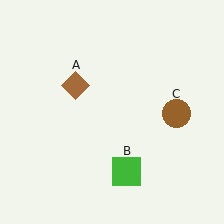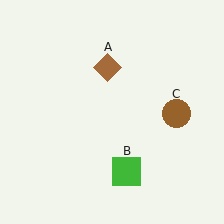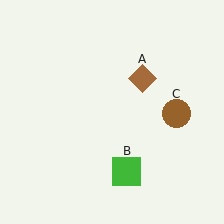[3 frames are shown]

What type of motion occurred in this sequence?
The brown diamond (object A) rotated clockwise around the center of the scene.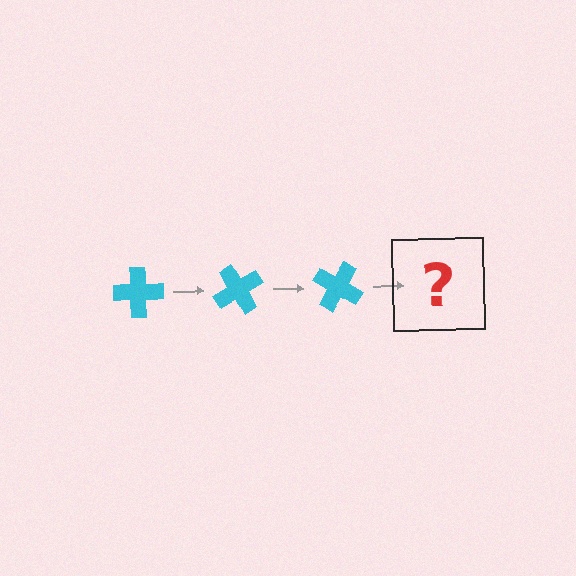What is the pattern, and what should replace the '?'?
The pattern is that the cross rotates 60 degrees each step. The '?' should be a cyan cross rotated 180 degrees.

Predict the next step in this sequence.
The next step is a cyan cross rotated 180 degrees.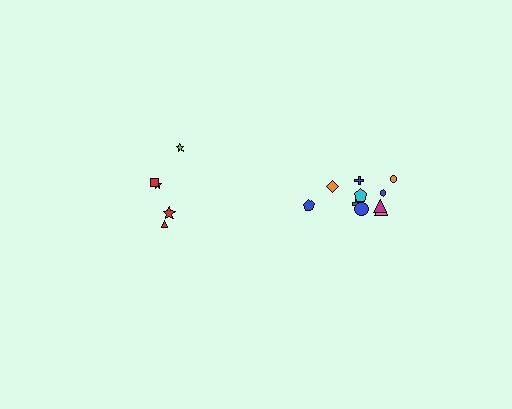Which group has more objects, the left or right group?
The right group.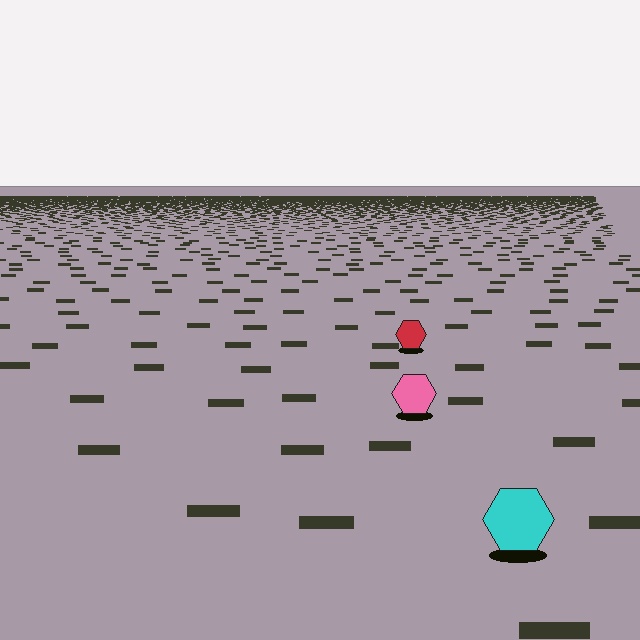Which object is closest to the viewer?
The cyan hexagon is closest. The texture marks near it are larger and more spread out.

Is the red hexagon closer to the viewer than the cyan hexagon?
No. The cyan hexagon is closer — you can tell from the texture gradient: the ground texture is coarser near it.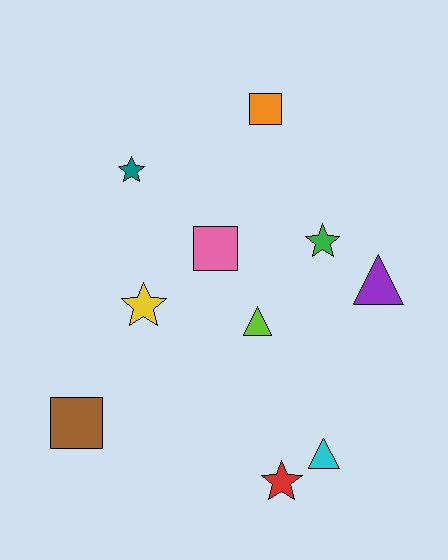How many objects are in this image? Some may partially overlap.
There are 10 objects.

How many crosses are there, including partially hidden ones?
There are no crosses.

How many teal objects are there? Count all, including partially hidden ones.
There is 1 teal object.